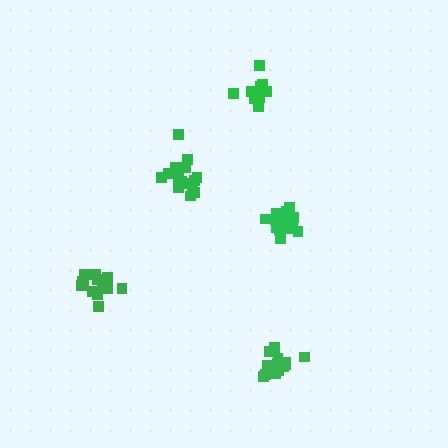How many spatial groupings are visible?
There are 5 spatial groupings.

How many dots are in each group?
Group 1: 14 dots, Group 2: 17 dots, Group 3: 19 dots, Group 4: 15 dots, Group 5: 18 dots (83 total).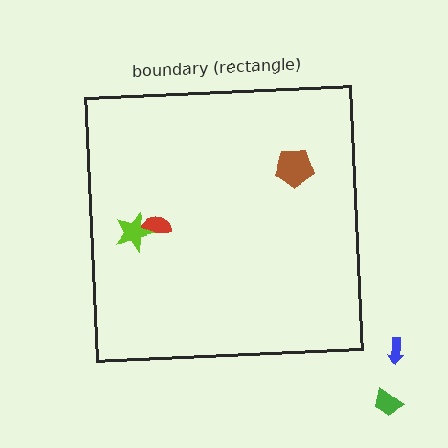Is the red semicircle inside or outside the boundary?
Inside.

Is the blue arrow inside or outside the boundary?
Outside.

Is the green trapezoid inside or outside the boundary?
Outside.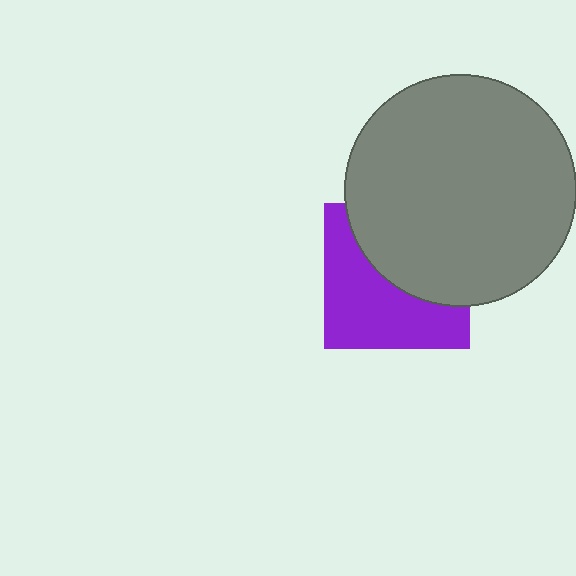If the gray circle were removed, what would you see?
You would see the complete purple square.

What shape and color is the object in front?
The object in front is a gray circle.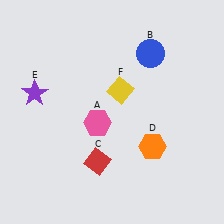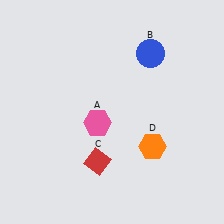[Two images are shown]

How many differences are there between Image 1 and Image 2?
There are 2 differences between the two images.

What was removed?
The purple star (E), the yellow diamond (F) were removed in Image 2.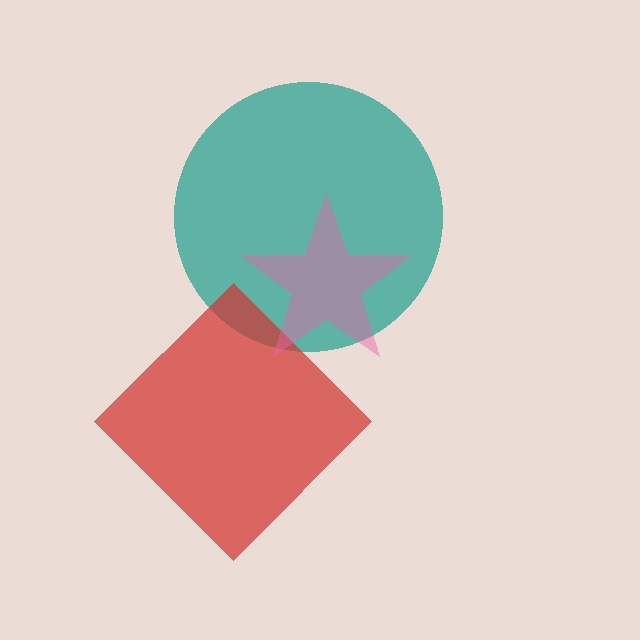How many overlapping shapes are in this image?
There are 3 overlapping shapes in the image.